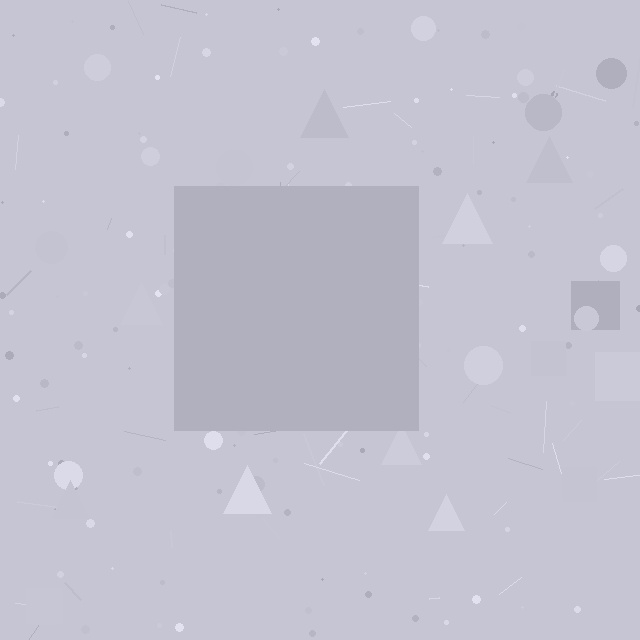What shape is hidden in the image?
A square is hidden in the image.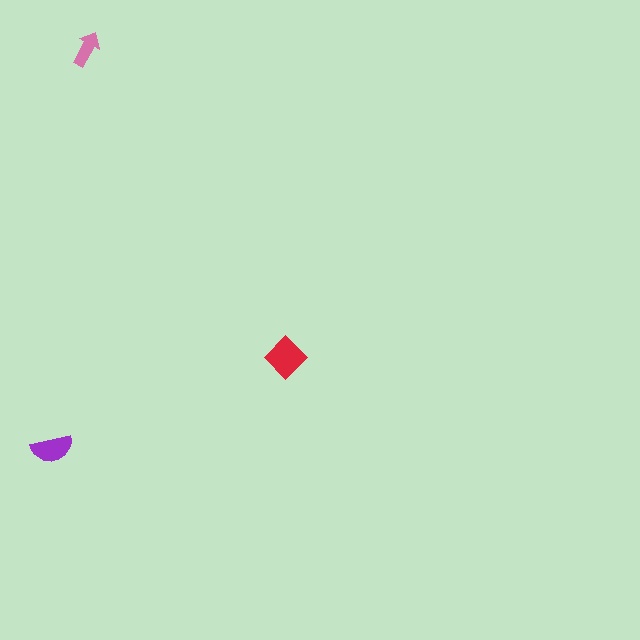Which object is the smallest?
The pink arrow.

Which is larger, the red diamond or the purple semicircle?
The red diamond.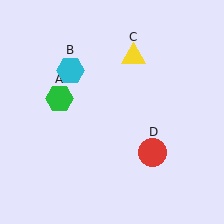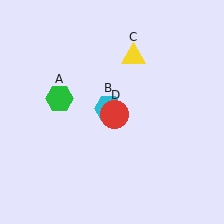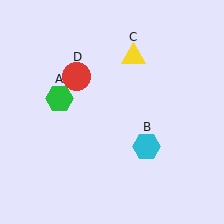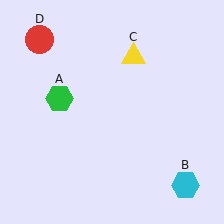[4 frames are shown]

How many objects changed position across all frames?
2 objects changed position: cyan hexagon (object B), red circle (object D).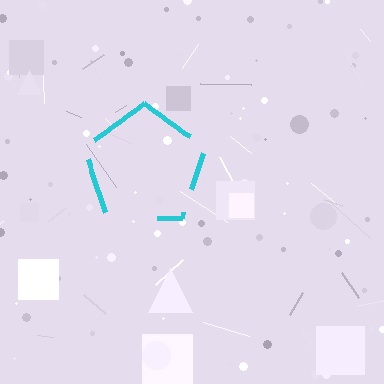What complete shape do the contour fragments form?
The contour fragments form a pentagon.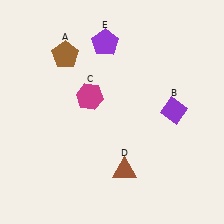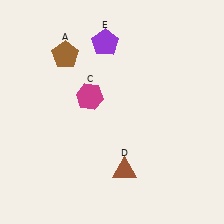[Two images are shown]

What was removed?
The purple diamond (B) was removed in Image 2.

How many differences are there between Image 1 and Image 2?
There is 1 difference between the two images.